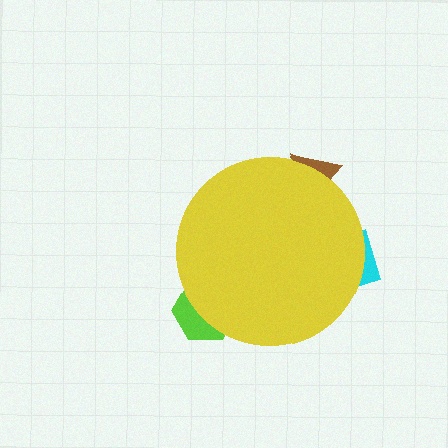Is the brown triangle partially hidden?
Yes, the brown triangle is partially hidden behind the yellow circle.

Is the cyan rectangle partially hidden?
Yes, the cyan rectangle is partially hidden behind the yellow circle.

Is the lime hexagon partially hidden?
Yes, the lime hexagon is partially hidden behind the yellow circle.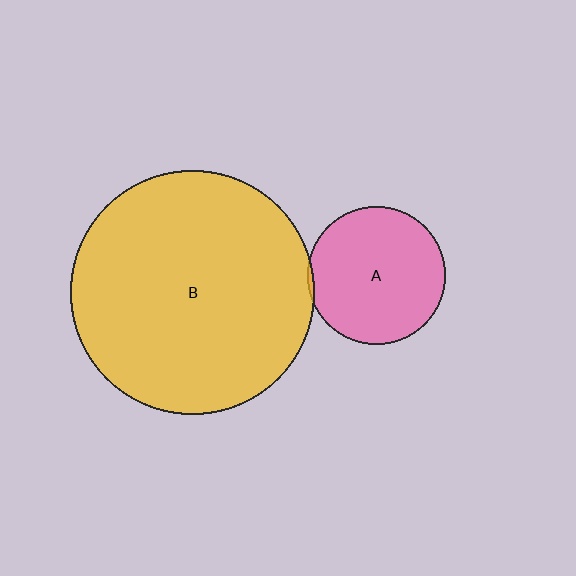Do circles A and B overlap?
Yes.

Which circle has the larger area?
Circle B (yellow).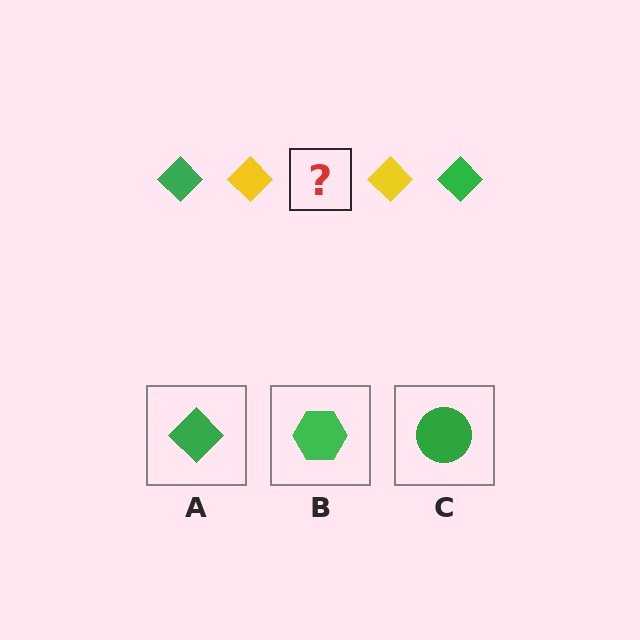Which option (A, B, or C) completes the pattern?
A.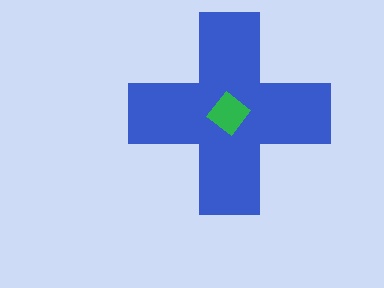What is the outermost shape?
The blue cross.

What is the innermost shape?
The green diamond.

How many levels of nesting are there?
2.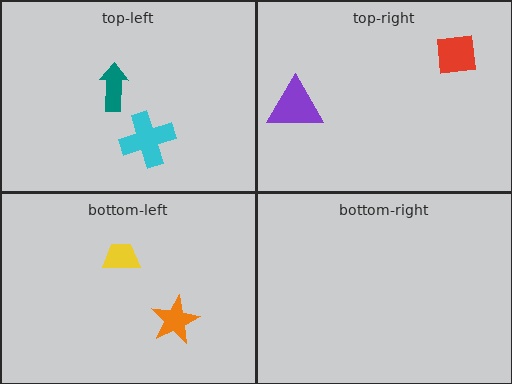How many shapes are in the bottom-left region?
2.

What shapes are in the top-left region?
The cyan cross, the teal arrow.